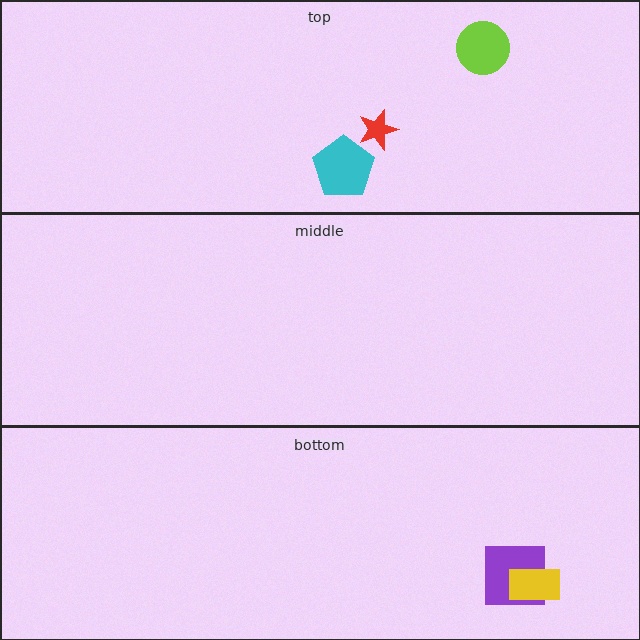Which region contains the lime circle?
The top region.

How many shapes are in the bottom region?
2.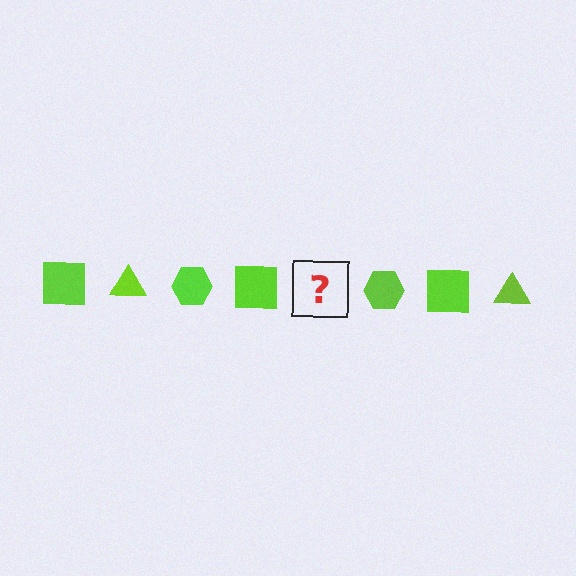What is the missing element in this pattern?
The missing element is a lime triangle.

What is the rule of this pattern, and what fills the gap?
The rule is that the pattern cycles through square, triangle, hexagon shapes in lime. The gap should be filled with a lime triangle.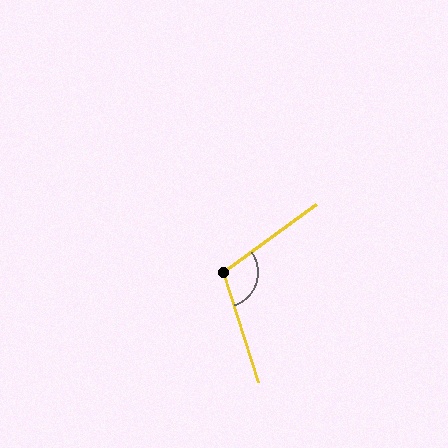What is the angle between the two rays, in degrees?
Approximately 108 degrees.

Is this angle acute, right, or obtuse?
It is obtuse.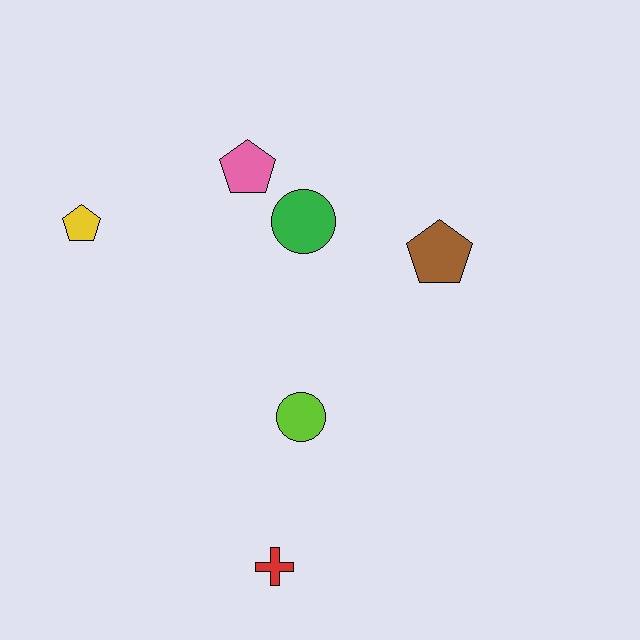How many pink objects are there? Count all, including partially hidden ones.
There is 1 pink object.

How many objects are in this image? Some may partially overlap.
There are 6 objects.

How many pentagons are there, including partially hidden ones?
There are 3 pentagons.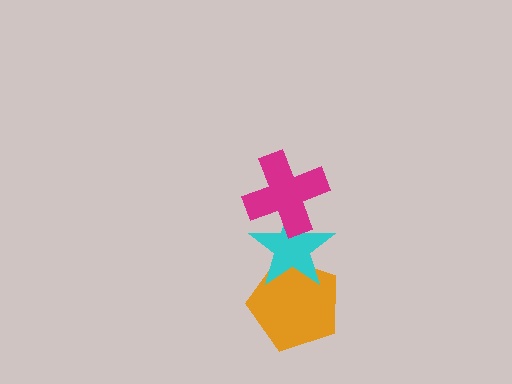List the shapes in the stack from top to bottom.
From top to bottom: the magenta cross, the cyan star, the orange pentagon.